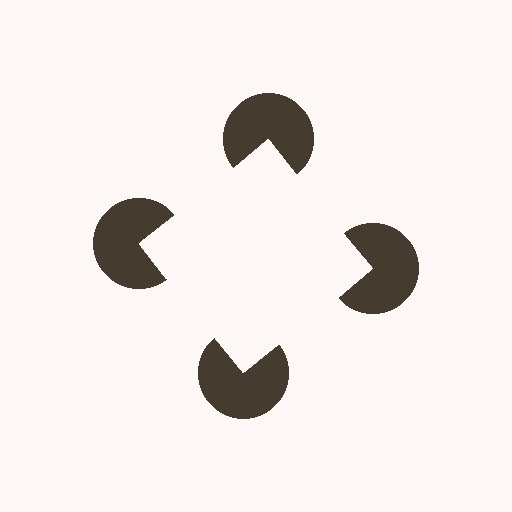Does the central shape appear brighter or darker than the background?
It typically appears slightly brighter than the background, even though no actual brightness change is drawn.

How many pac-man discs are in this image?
There are 4 — one at each vertex of the illusory square.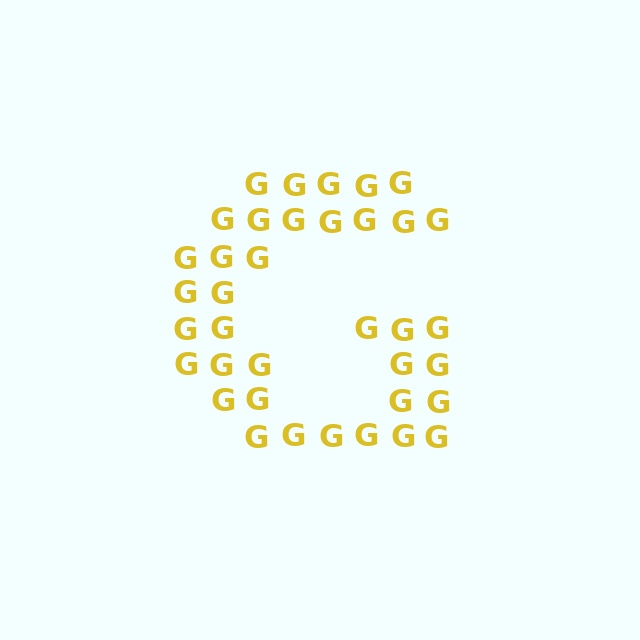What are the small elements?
The small elements are letter G's.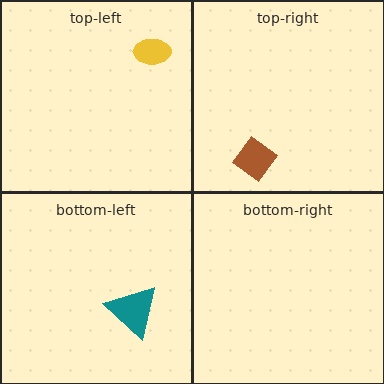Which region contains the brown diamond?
The top-right region.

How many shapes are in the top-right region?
1.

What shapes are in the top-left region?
The yellow ellipse.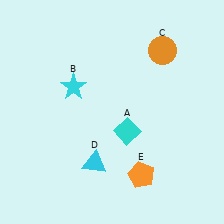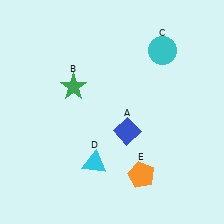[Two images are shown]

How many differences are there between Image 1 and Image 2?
There are 3 differences between the two images.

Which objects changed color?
A changed from cyan to blue. B changed from cyan to green. C changed from orange to cyan.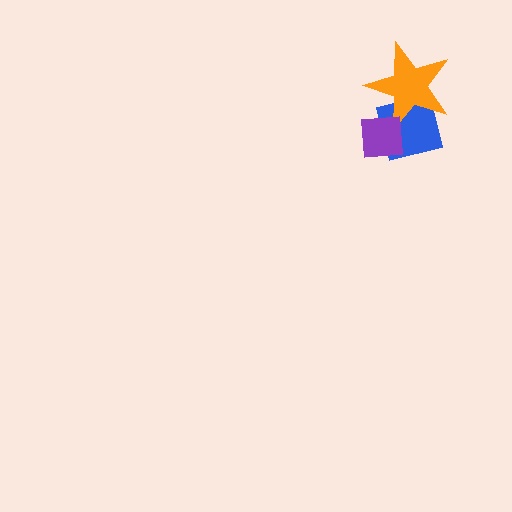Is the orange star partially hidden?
Yes, it is partially covered by another shape.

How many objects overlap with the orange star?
2 objects overlap with the orange star.